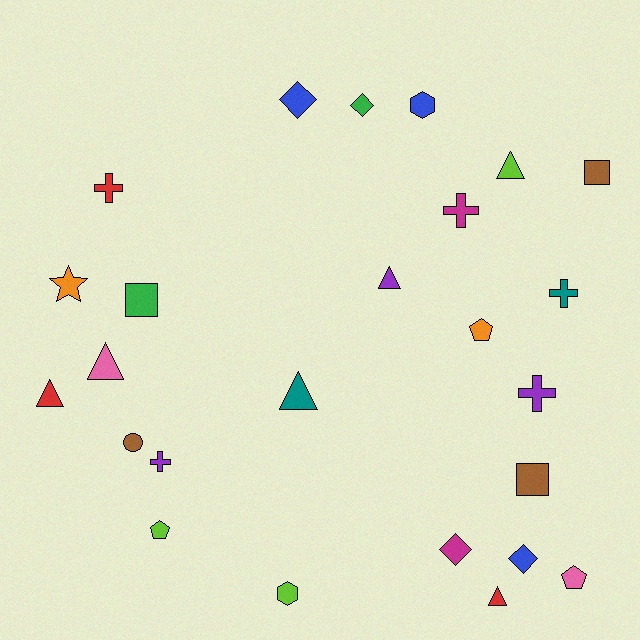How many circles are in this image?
There is 1 circle.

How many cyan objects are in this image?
There are no cyan objects.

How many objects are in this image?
There are 25 objects.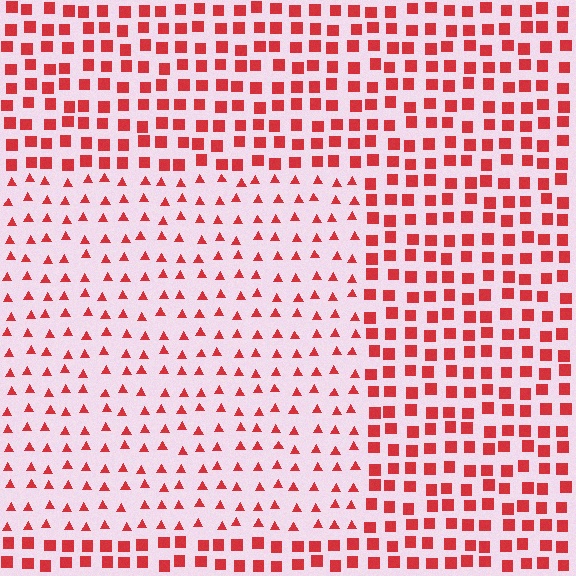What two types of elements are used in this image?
The image uses triangles inside the rectangle region and squares outside it.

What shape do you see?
I see a rectangle.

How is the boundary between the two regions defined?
The boundary is defined by a change in element shape: triangles inside vs. squares outside. All elements share the same color and spacing.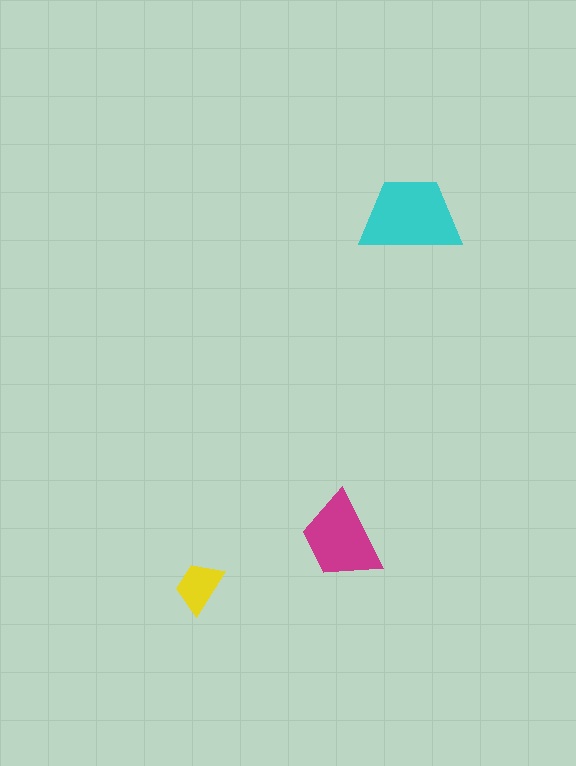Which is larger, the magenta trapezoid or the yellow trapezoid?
The magenta one.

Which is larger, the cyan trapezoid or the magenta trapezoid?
The cyan one.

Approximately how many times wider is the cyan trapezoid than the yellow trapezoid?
About 2 times wider.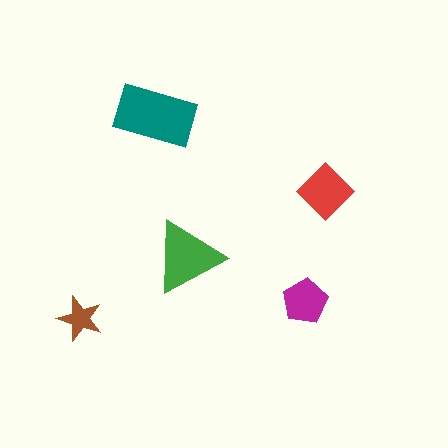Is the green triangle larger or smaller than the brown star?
Larger.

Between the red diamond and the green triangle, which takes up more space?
The green triangle.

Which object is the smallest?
The brown star.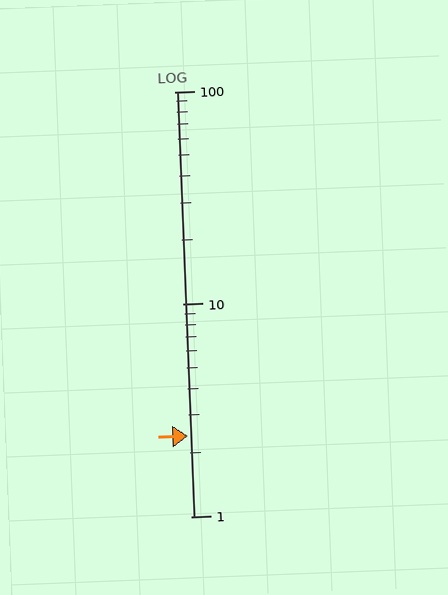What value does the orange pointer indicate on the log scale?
The pointer indicates approximately 2.4.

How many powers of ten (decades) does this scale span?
The scale spans 2 decades, from 1 to 100.